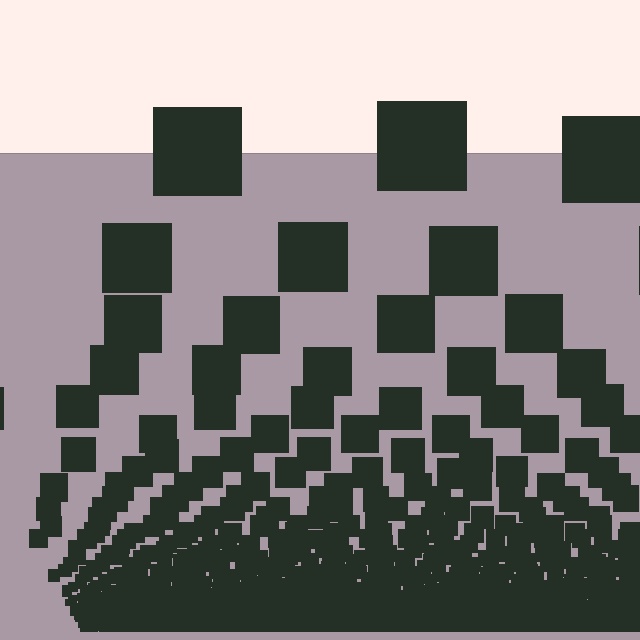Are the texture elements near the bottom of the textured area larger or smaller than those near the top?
Smaller. The gradient is inverted — elements near the bottom are smaller and denser.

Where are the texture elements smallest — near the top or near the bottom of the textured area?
Near the bottom.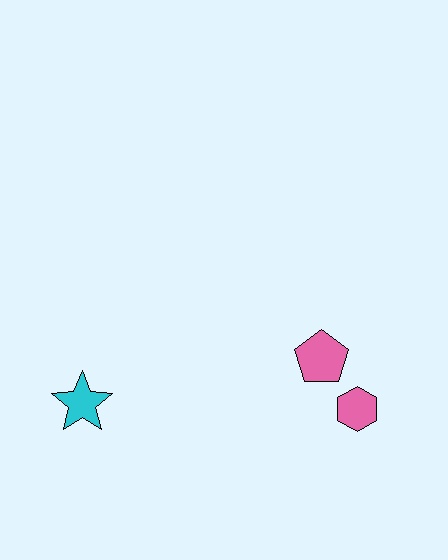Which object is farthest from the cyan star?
The pink hexagon is farthest from the cyan star.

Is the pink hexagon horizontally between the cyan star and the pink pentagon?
No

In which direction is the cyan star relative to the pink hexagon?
The cyan star is to the left of the pink hexagon.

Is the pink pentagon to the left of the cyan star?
No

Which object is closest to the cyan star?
The pink pentagon is closest to the cyan star.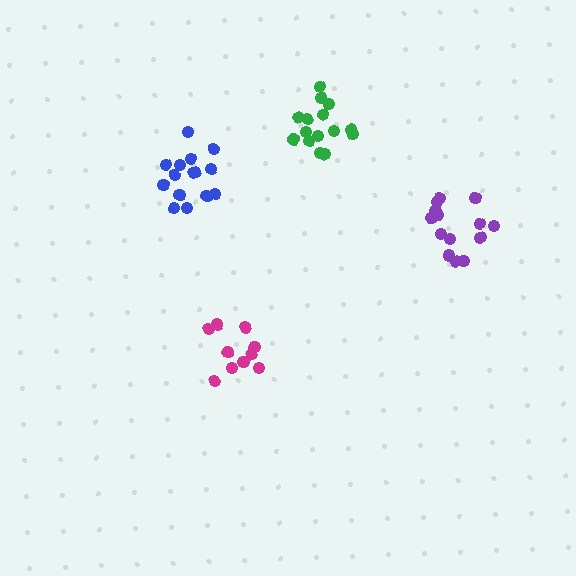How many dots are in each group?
Group 1: 15 dots, Group 2: 15 dots, Group 3: 14 dots, Group 4: 10 dots (54 total).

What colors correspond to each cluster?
The clusters are colored: blue, green, purple, magenta.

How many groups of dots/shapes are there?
There are 4 groups.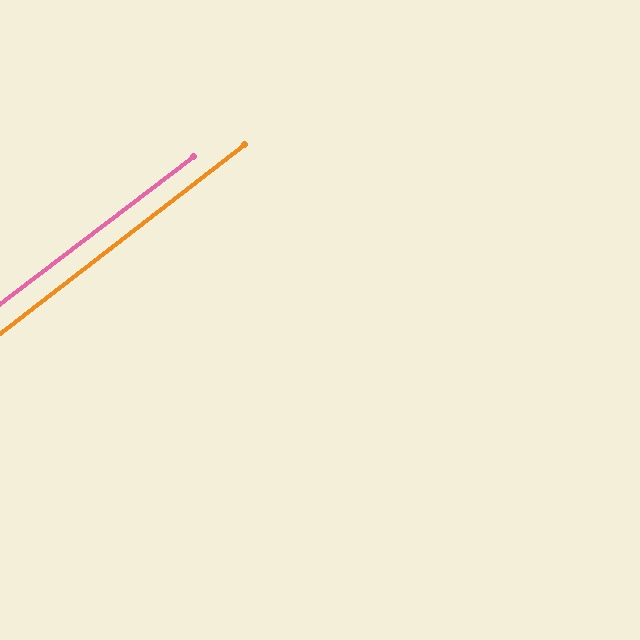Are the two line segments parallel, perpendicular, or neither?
Parallel — their directions differ by only 0.4°.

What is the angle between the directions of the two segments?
Approximately 0 degrees.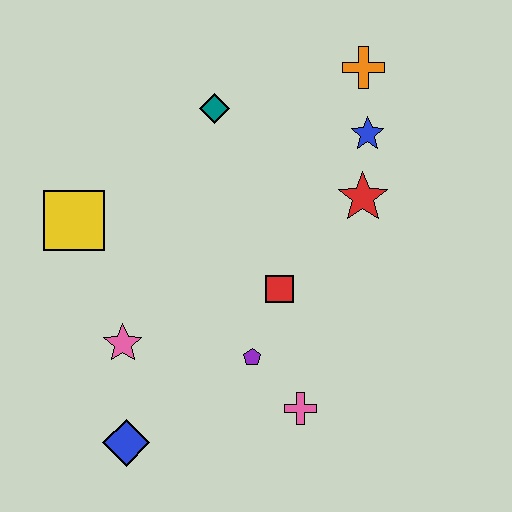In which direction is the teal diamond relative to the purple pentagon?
The teal diamond is above the purple pentagon.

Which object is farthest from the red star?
The blue diamond is farthest from the red star.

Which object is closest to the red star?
The blue star is closest to the red star.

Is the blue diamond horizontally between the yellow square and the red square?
Yes